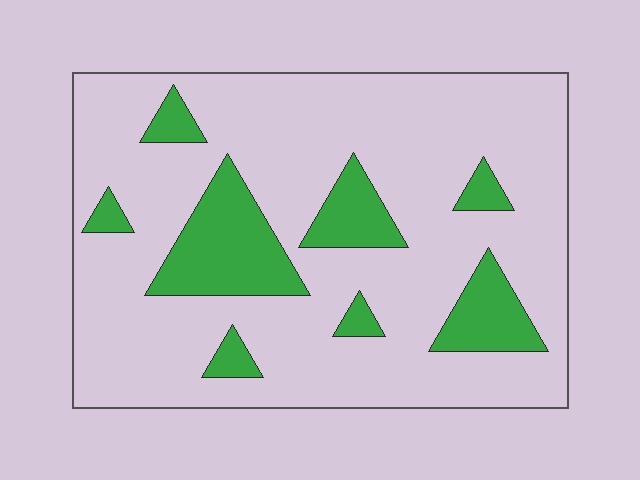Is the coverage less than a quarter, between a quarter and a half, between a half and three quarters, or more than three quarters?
Less than a quarter.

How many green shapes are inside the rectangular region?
8.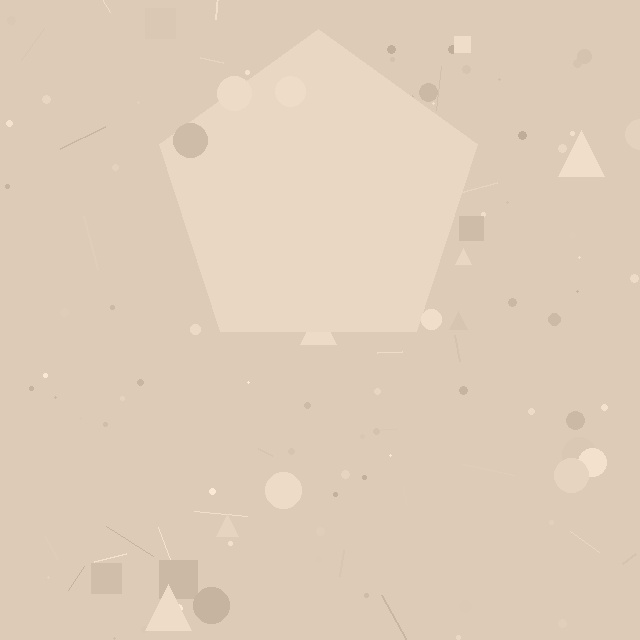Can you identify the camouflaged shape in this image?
The camouflaged shape is a pentagon.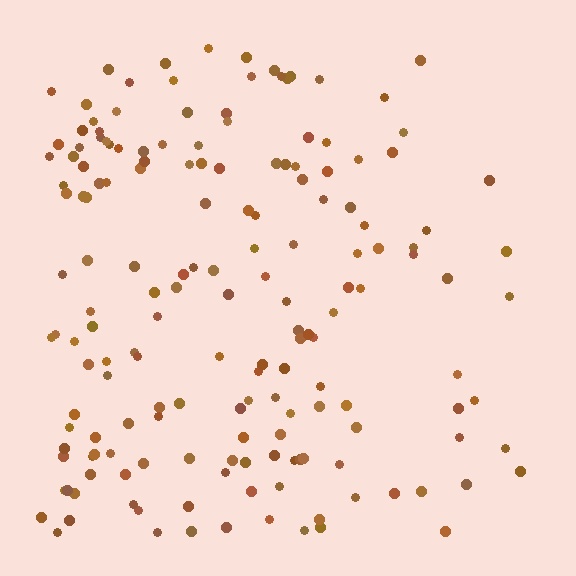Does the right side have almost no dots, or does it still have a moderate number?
Still a moderate number, just noticeably fewer than the left.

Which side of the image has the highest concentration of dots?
The left.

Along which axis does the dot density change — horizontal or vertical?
Horizontal.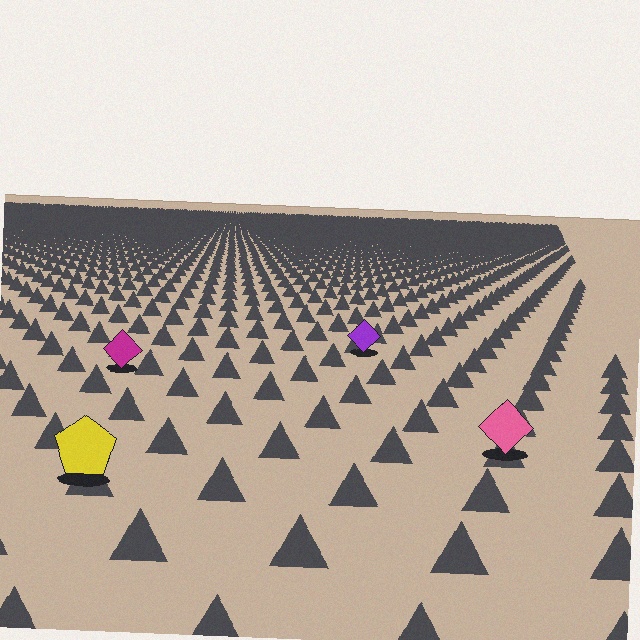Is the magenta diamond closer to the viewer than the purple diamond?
Yes. The magenta diamond is closer — you can tell from the texture gradient: the ground texture is coarser near it.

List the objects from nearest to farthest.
From nearest to farthest: the yellow pentagon, the pink diamond, the magenta diamond, the purple diamond.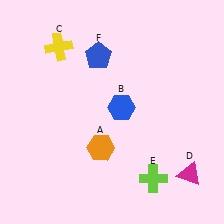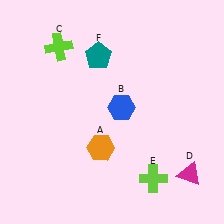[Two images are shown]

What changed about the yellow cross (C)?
In Image 1, C is yellow. In Image 2, it changed to lime.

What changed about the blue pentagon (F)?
In Image 1, F is blue. In Image 2, it changed to teal.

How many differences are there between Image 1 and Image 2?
There are 2 differences between the two images.